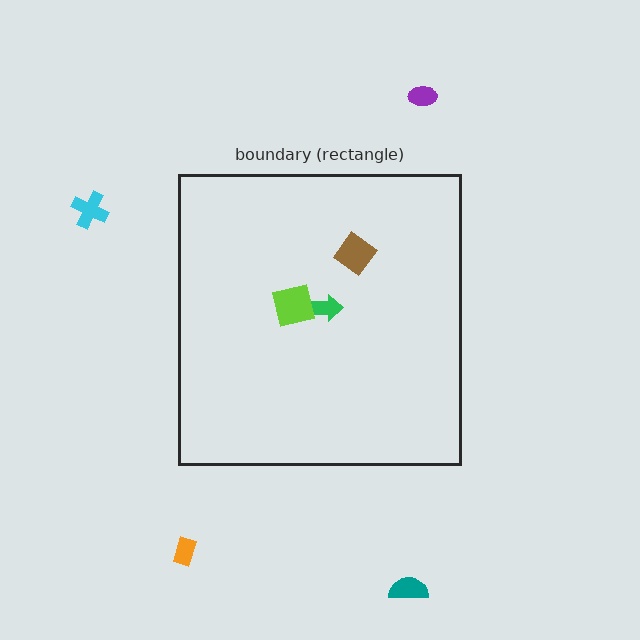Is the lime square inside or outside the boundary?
Inside.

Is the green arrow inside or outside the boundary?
Inside.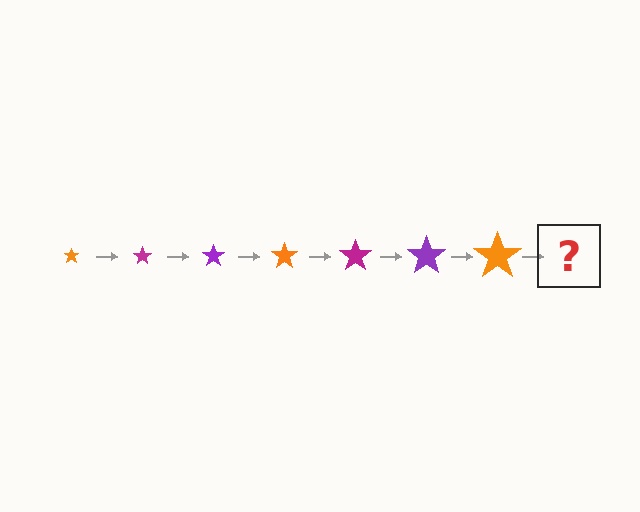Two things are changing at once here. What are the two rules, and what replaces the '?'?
The two rules are that the star grows larger each step and the color cycles through orange, magenta, and purple. The '?' should be a magenta star, larger than the previous one.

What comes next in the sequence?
The next element should be a magenta star, larger than the previous one.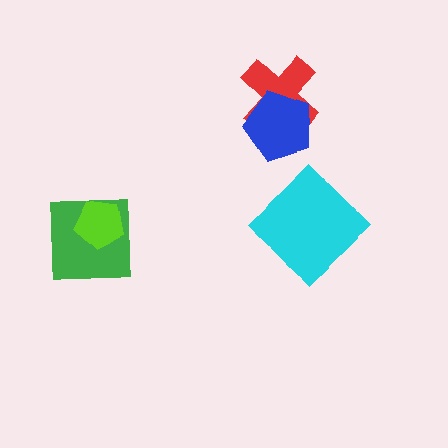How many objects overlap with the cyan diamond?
0 objects overlap with the cyan diamond.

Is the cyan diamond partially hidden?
No, no other shape covers it.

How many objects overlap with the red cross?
1 object overlaps with the red cross.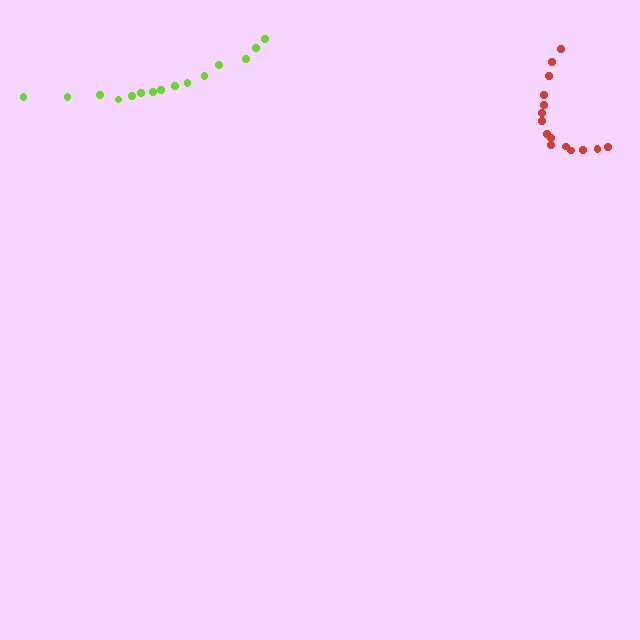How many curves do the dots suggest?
There are 2 distinct paths.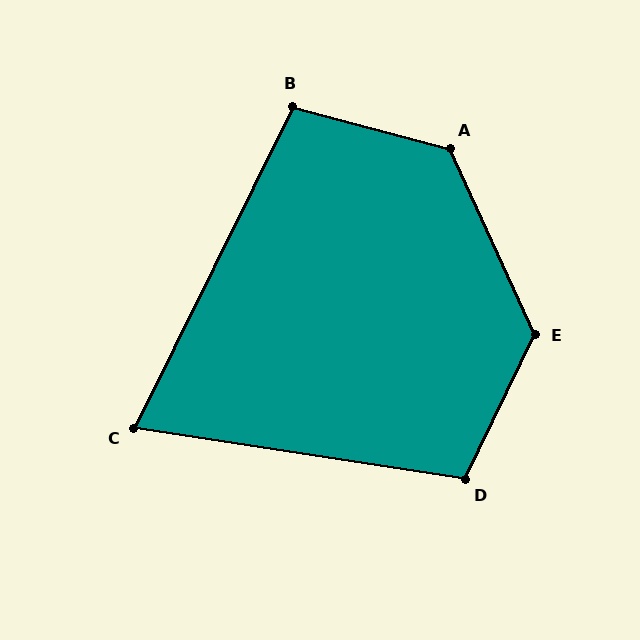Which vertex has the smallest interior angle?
C, at approximately 72 degrees.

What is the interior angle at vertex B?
Approximately 101 degrees (obtuse).